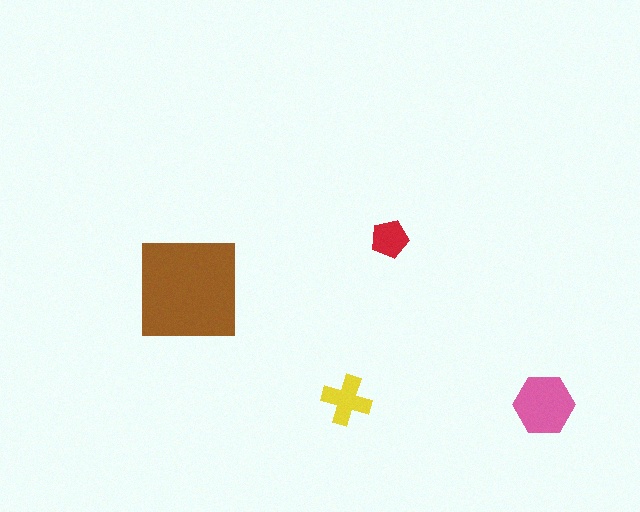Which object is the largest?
The brown square.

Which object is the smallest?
The red pentagon.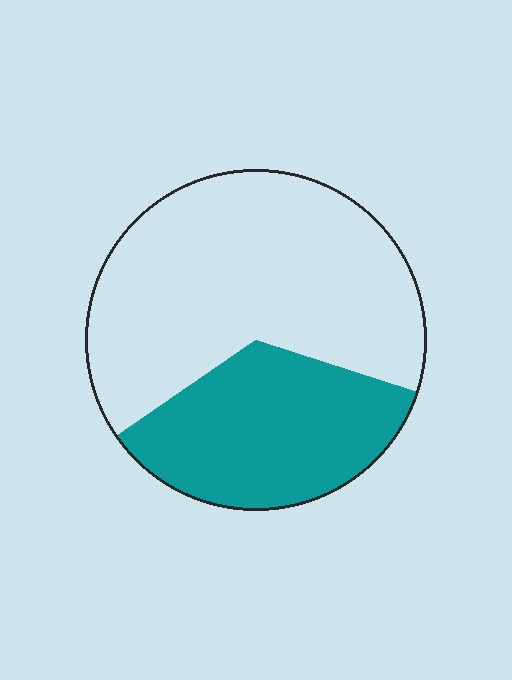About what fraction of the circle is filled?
About three eighths (3/8).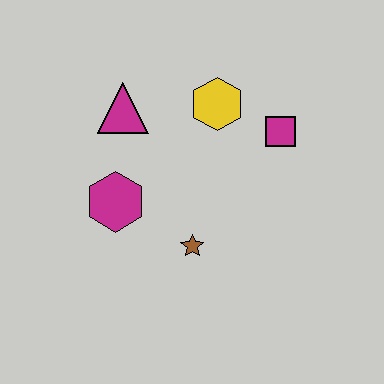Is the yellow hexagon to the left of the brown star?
No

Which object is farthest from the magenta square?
The magenta hexagon is farthest from the magenta square.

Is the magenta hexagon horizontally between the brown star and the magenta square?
No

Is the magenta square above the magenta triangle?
No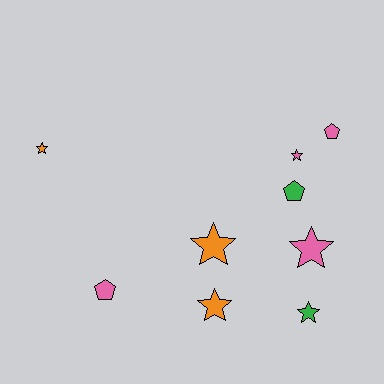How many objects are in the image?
There are 9 objects.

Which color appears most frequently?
Pink, with 4 objects.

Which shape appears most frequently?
Star, with 6 objects.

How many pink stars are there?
There are 2 pink stars.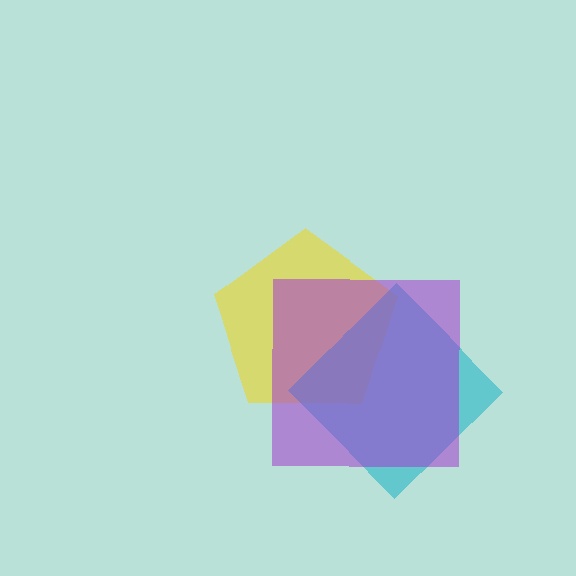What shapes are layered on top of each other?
The layered shapes are: a yellow pentagon, a cyan diamond, a purple square.